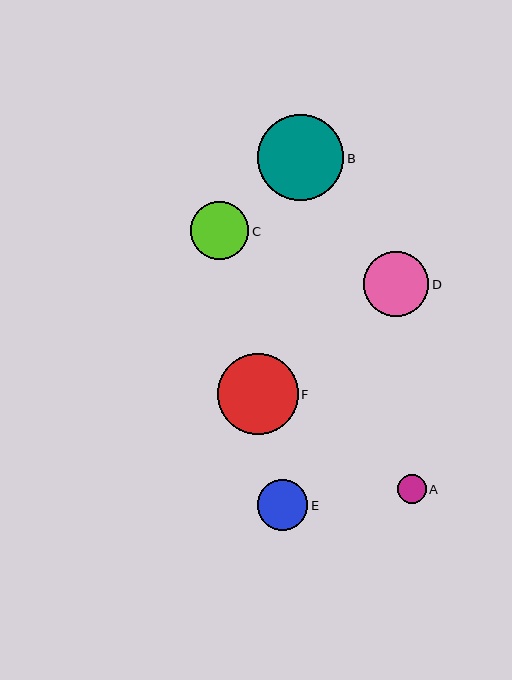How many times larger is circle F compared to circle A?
Circle F is approximately 2.8 times the size of circle A.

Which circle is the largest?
Circle B is the largest with a size of approximately 86 pixels.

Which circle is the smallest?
Circle A is the smallest with a size of approximately 29 pixels.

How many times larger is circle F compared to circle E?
Circle F is approximately 1.6 times the size of circle E.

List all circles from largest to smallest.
From largest to smallest: B, F, D, C, E, A.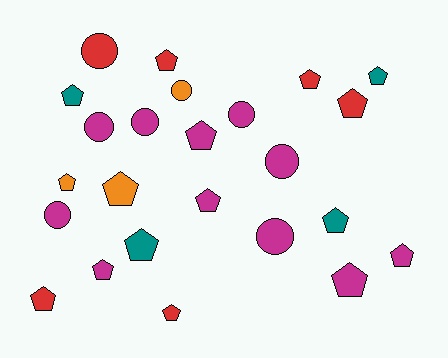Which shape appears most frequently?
Pentagon, with 16 objects.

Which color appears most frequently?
Magenta, with 11 objects.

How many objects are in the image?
There are 24 objects.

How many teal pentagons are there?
There are 4 teal pentagons.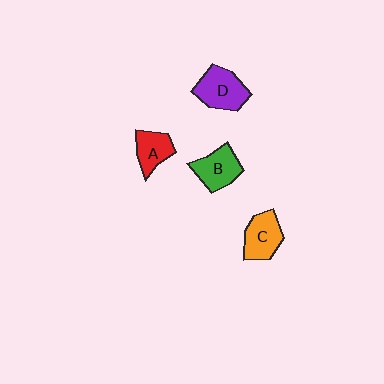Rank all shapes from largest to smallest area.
From largest to smallest: D (purple), C (orange), B (green), A (red).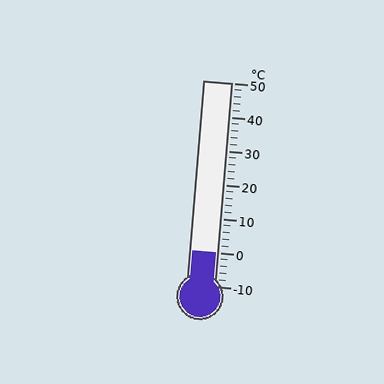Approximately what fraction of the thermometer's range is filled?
The thermometer is filled to approximately 15% of its range.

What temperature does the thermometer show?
The thermometer shows approximately 0°C.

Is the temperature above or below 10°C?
The temperature is below 10°C.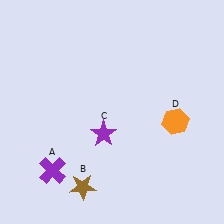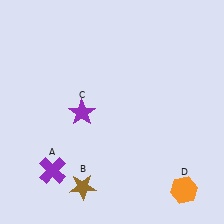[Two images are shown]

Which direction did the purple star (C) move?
The purple star (C) moved left.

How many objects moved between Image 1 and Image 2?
2 objects moved between the two images.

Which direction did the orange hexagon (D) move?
The orange hexagon (D) moved down.